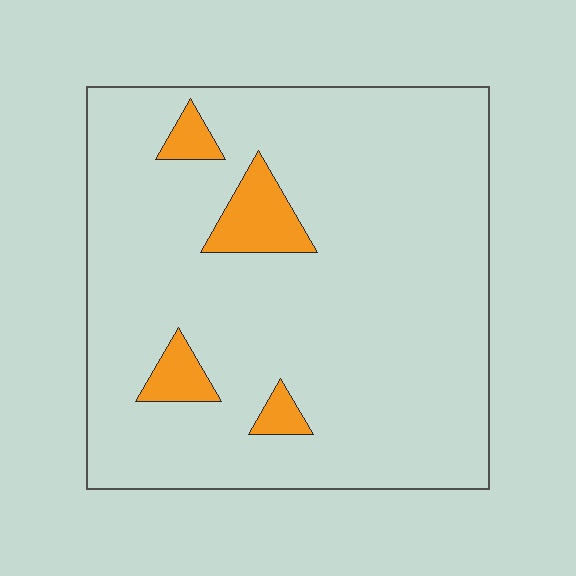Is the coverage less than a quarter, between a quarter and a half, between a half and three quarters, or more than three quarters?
Less than a quarter.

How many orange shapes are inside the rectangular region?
4.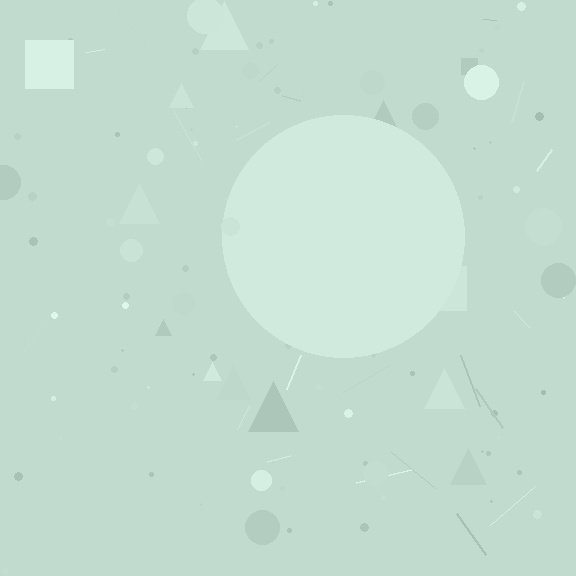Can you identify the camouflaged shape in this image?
The camouflaged shape is a circle.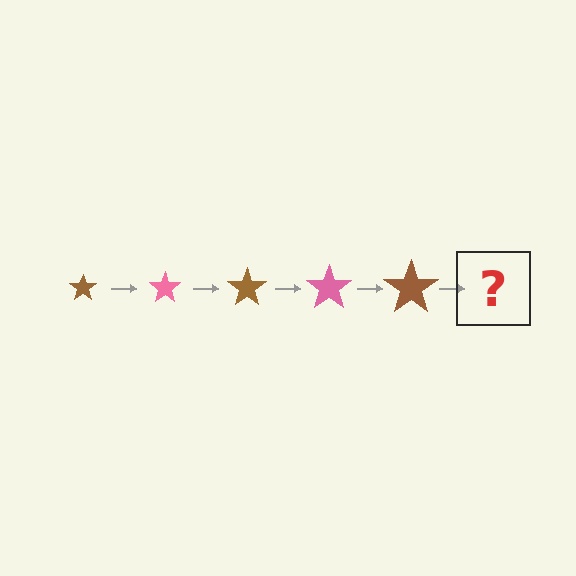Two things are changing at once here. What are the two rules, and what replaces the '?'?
The two rules are that the star grows larger each step and the color cycles through brown and pink. The '?' should be a pink star, larger than the previous one.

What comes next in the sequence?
The next element should be a pink star, larger than the previous one.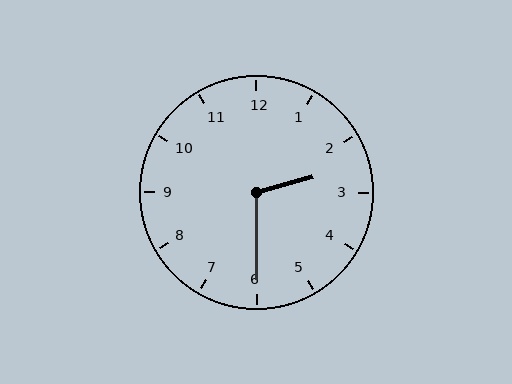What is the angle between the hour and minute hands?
Approximately 105 degrees.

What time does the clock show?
2:30.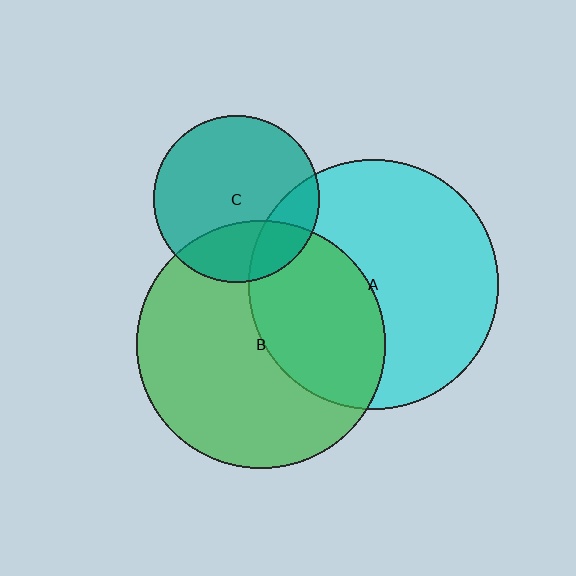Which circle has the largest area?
Circle A (cyan).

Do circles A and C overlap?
Yes.